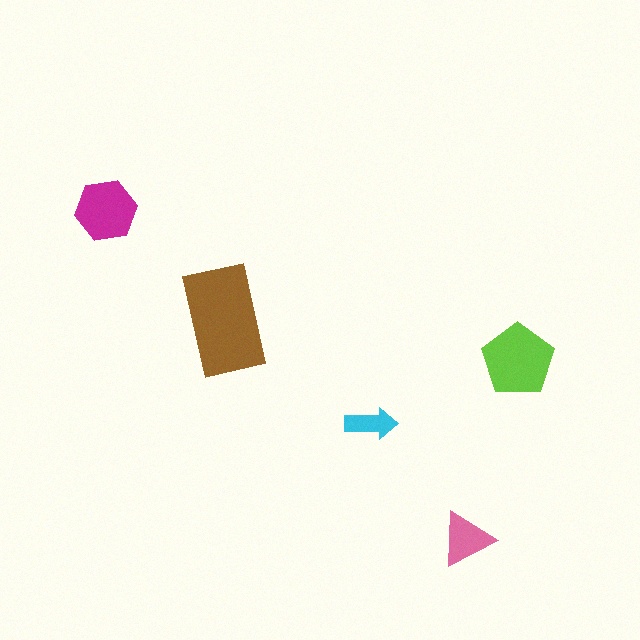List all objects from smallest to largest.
The cyan arrow, the pink triangle, the magenta hexagon, the lime pentagon, the brown rectangle.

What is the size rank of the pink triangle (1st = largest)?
4th.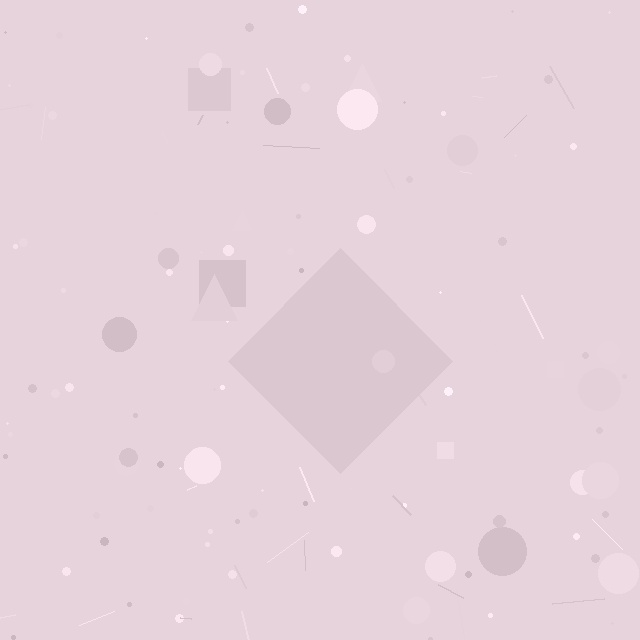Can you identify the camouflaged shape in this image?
The camouflaged shape is a diamond.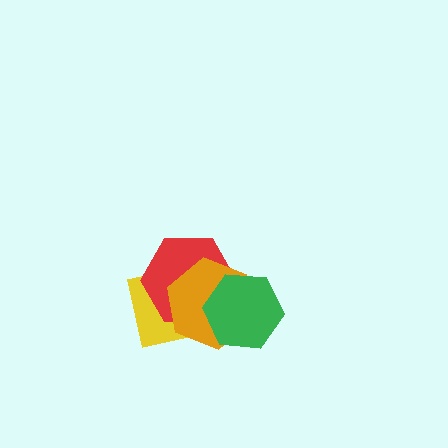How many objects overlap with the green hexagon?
2 objects overlap with the green hexagon.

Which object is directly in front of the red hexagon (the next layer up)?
The orange hexagon is directly in front of the red hexagon.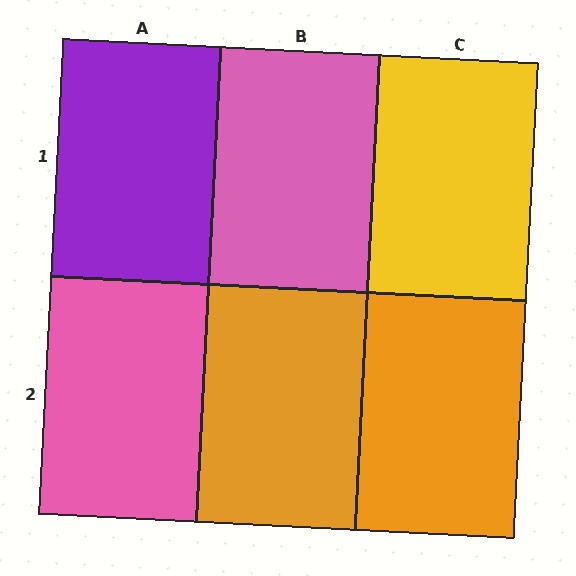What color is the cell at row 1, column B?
Pink.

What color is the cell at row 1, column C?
Yellow.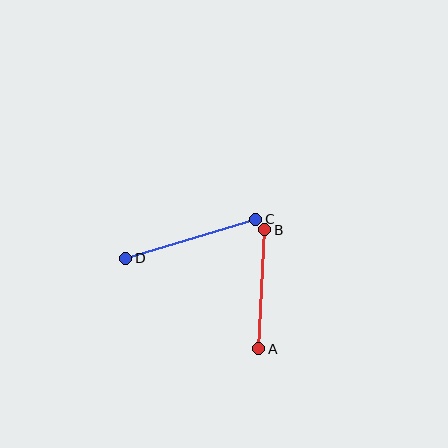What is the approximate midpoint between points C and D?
The midpoint is at approximately (191, 239) pixels.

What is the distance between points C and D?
The distance is approximately 136 pixels.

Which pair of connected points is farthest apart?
Points C and D are farthest apart.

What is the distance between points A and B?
The distance is approximately 120 pixels.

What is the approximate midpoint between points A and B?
The midpoint is at approximately (262, 289) pixels.